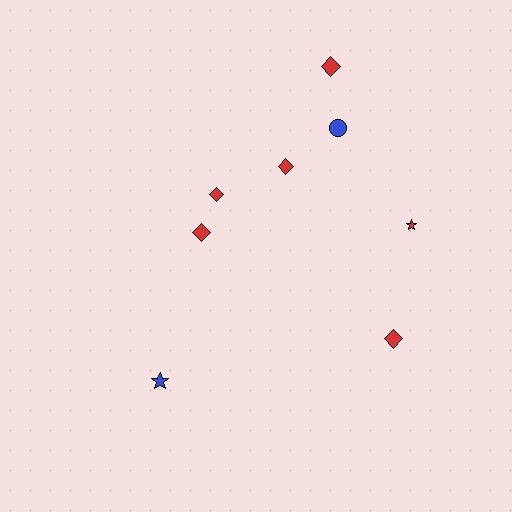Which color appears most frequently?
Red, with 6 objects.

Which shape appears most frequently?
Diamond, with 5 objects.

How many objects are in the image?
There are 8 objects.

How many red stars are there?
There is 1 red star.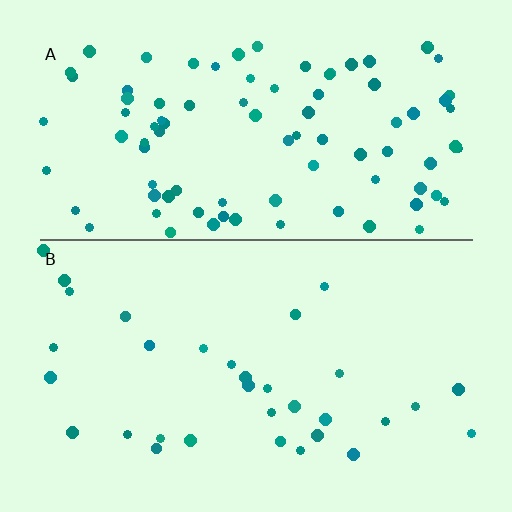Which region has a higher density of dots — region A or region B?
A (the top).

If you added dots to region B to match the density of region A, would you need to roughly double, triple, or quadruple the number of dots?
Approximately triple.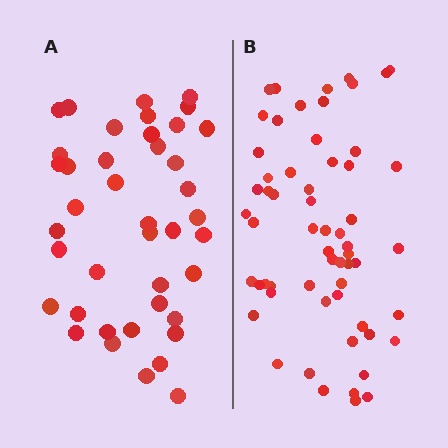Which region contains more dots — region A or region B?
Region B (the right region) has more dots.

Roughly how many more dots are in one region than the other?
Region B has approximately 20 more dots than region A.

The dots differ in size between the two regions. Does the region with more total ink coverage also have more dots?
No. Region A has more total ink coverage because its dots are larger, but region B actually contains more individual dots. Total area can be misleading — the number of items is what matters here.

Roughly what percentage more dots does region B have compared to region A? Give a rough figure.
About 45% more.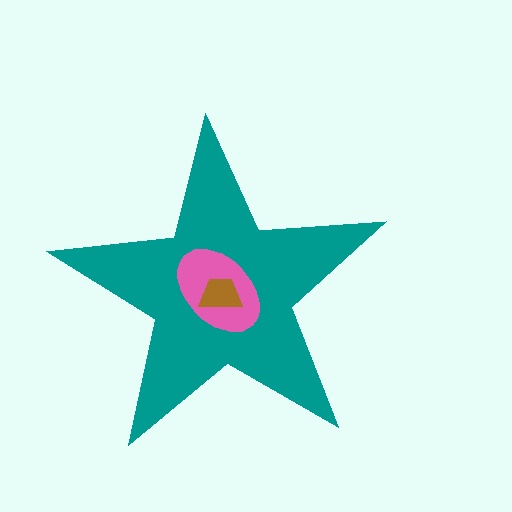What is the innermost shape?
The brown trapezoid.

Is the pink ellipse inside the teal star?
Yes.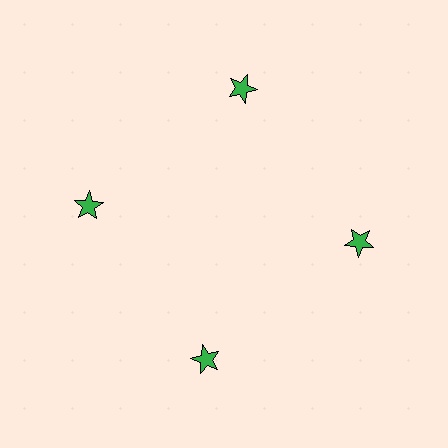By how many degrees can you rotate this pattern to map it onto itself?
The pattern maps onto itself every 90 degrees of rotation.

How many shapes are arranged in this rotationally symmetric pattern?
There are 4 shapes, arranged in 4 groups of 1.